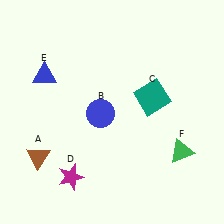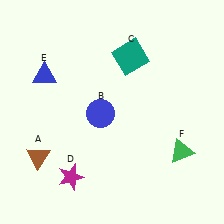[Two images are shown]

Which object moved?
The teal square (C) moved up.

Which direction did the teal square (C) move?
The teal square (C) moved up.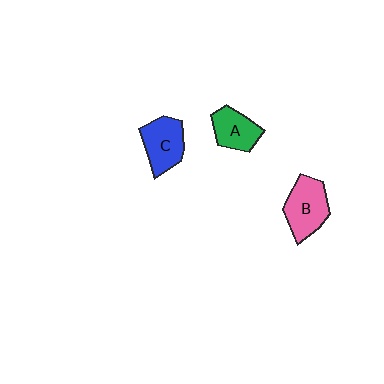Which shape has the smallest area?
Shape A (green).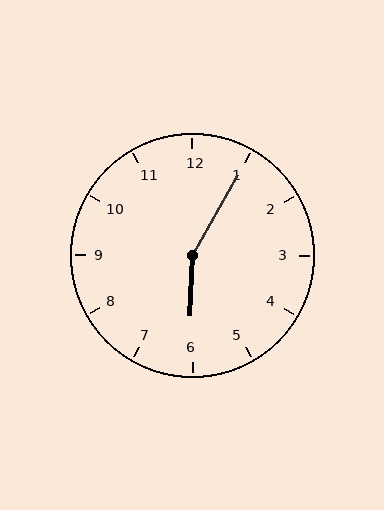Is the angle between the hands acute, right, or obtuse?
It is obtuse.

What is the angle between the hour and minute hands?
Approximately 152 degrees.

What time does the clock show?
6:05.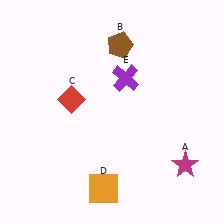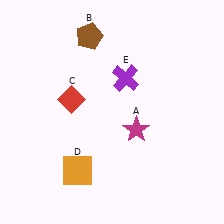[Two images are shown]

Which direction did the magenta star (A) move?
The magenta star (A) moved left.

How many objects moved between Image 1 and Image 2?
3 objects moved between the two images.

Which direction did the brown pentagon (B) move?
The brown pentagon (B) moved left.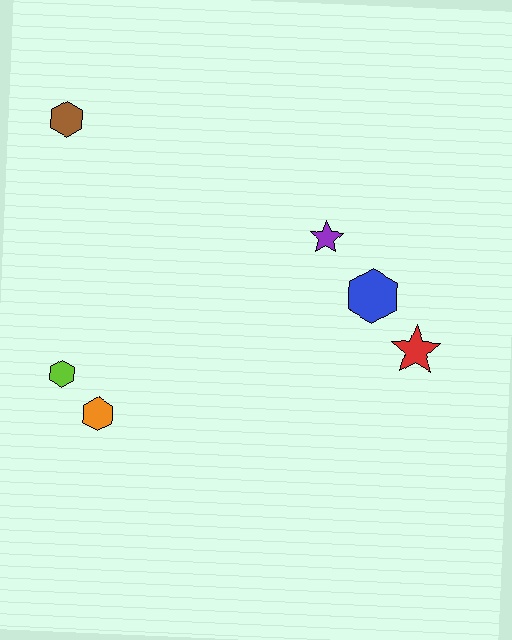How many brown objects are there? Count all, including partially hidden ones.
There is 1 brown object.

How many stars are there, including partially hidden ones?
There are 2 stars.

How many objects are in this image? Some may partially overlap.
There are 6 objects.